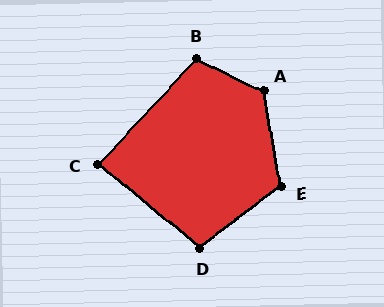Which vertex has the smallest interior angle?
C, at approximately 86 degrees.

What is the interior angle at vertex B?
Approximately 107 degrees (obtuse).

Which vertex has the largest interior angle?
A, at approximately 126 degrees.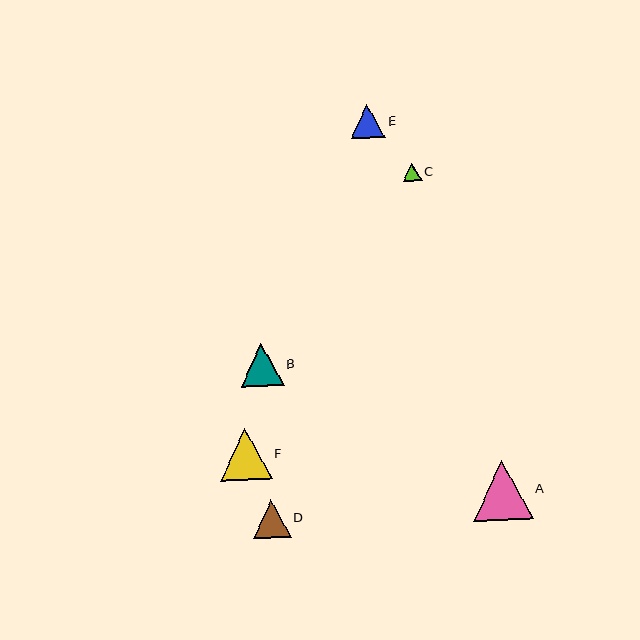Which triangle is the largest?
Triangle A is the largest with a size of approximately 59 pixels.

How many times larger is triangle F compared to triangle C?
Triangle F is approximately 2.8 times the size of triangle C.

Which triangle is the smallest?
Triangle C is the smallest with a size of approximately 18 pixels.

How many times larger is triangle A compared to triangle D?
Triangle A is approximately 1.6 times the size of triangle D.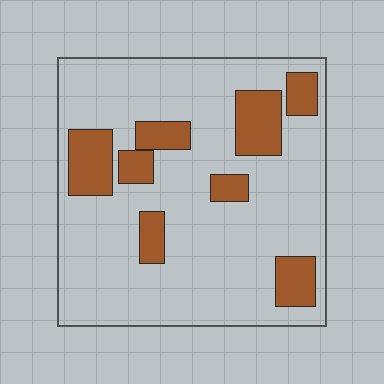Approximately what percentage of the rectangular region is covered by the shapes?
Approximately 20%.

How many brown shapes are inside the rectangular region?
8.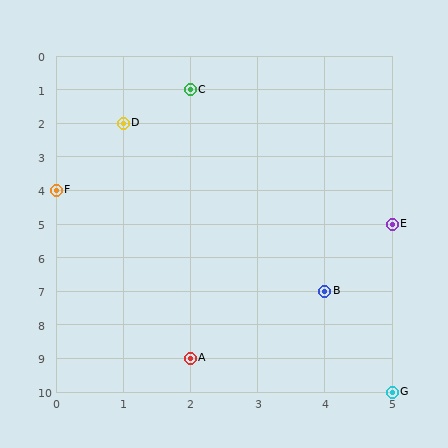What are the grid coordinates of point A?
Point A is at grid coordinates (2, 9).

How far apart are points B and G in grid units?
Points B and G are 1 column and 3 rows apart (about 3.2 grid units diagonally).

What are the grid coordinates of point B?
Point B is at grid coordinates (4, 7).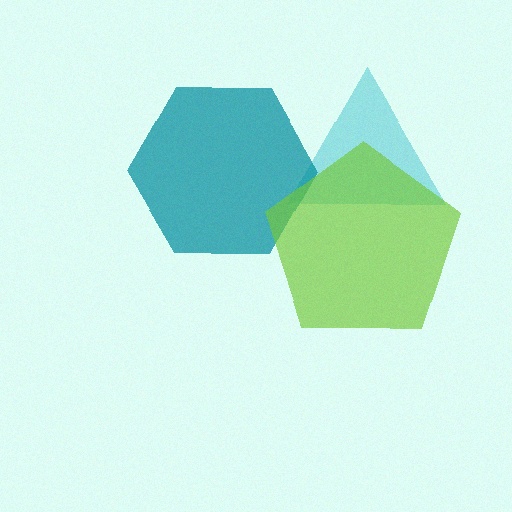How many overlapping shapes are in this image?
There are 3 overlapping shapes in the image.